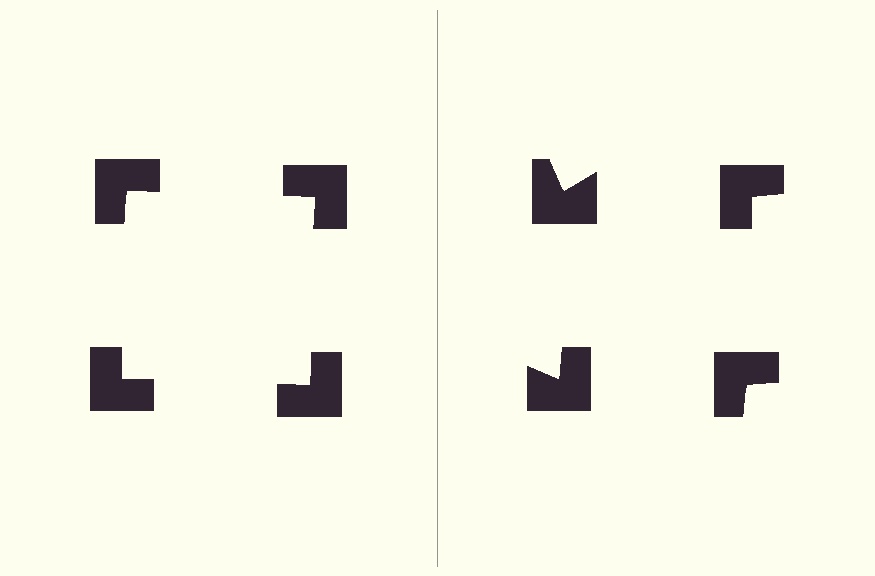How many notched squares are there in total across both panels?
8 — 4 on each side.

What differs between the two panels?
The notched squares are positioned identically on both sides; only the wedge orientations differ. On the left they align to a square; on the right they are misaligned.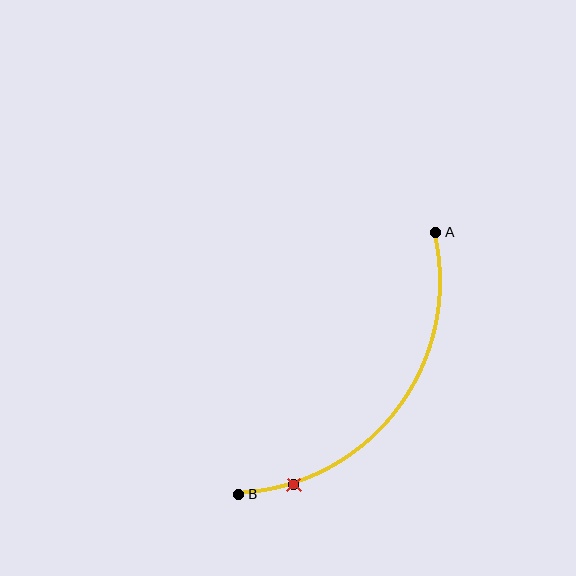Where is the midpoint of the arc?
The arc midpoint is the point on the curve farthest from the straight line joining A and B. It sits below and to the right of that line.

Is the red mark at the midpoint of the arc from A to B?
No. The red mark lies on the arc but is closer to endpoint B. The arc midpoint would be at the point on the curve equidistant along the arc from both A and B.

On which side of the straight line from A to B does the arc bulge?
The arc bulges below and to the right of the straight line connecting A and B.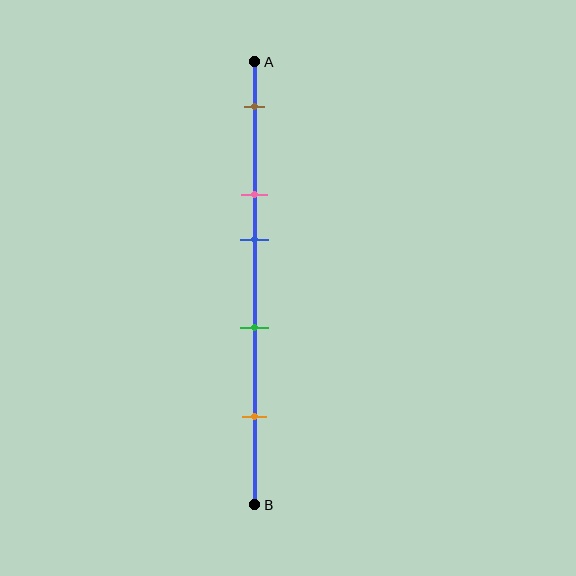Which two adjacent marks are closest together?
The pink and blue marks are the closest adjacent pair.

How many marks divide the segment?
There are 5 marks dividing the segment.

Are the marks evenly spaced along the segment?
No, the marks are not evenly spaced.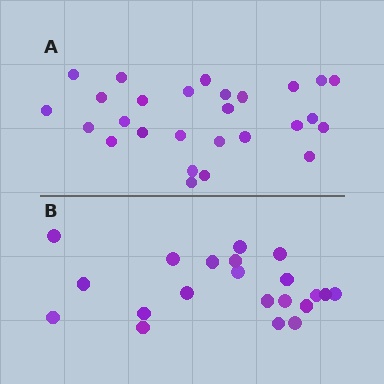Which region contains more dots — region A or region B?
Region A (the top region) has more dots.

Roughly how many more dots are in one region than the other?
Region A has about 6 more dots than region B.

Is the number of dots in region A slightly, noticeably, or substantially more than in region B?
Region A has noticeably more, but not dramatically so. The ratio is roughly 1.3 to 1.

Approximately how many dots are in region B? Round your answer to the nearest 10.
About 20 dots. (The exact count is 21, which rounds to 20.)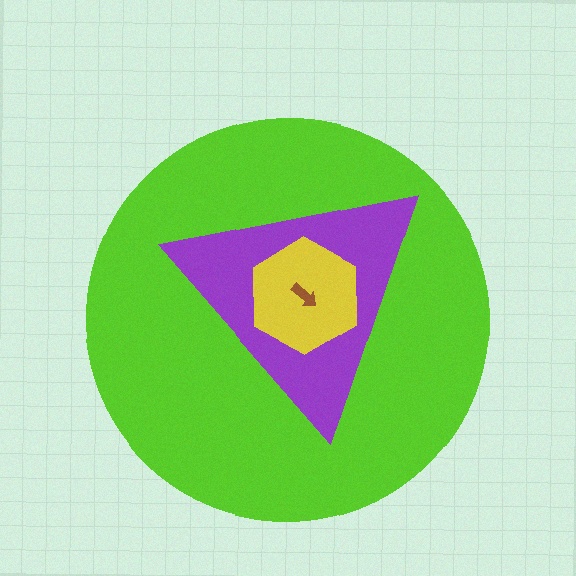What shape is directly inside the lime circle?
The purple triangle.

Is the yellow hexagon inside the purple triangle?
Yes.